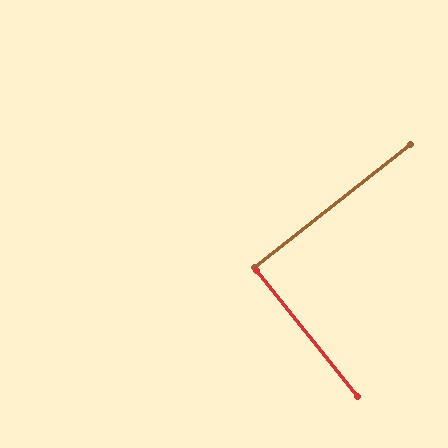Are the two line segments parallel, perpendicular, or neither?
Perpendicular — they meet at approximately 90°.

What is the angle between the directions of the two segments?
Approximately 90 degrees.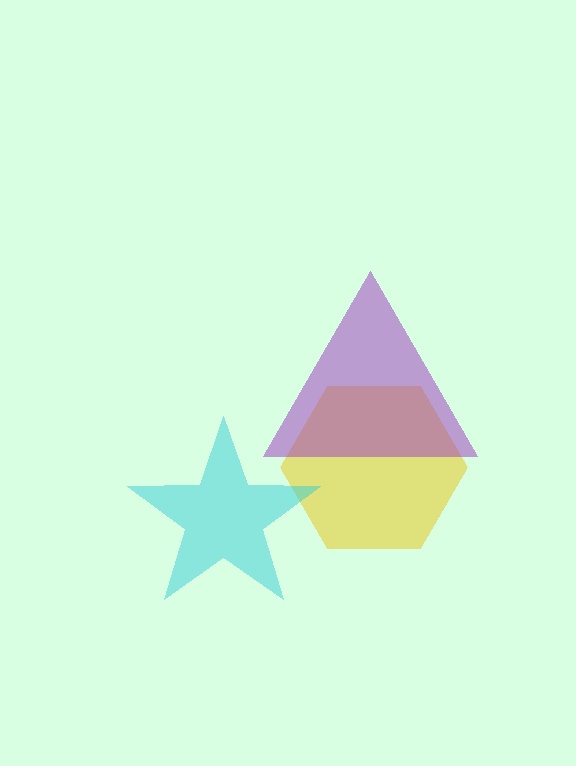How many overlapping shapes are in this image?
There are 3 overlapping shapes in the image.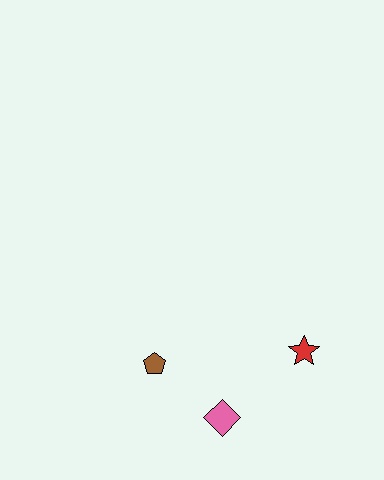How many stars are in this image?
There is 1 star.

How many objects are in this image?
There are 3 objects.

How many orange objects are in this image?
There are no orange objects.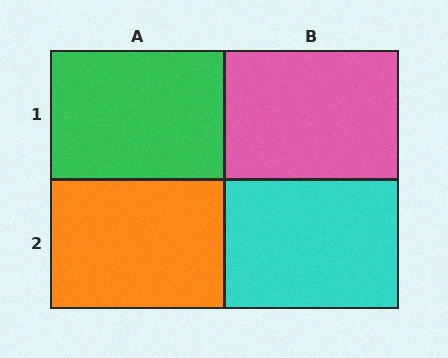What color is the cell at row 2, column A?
Orange.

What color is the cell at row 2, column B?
Cyan.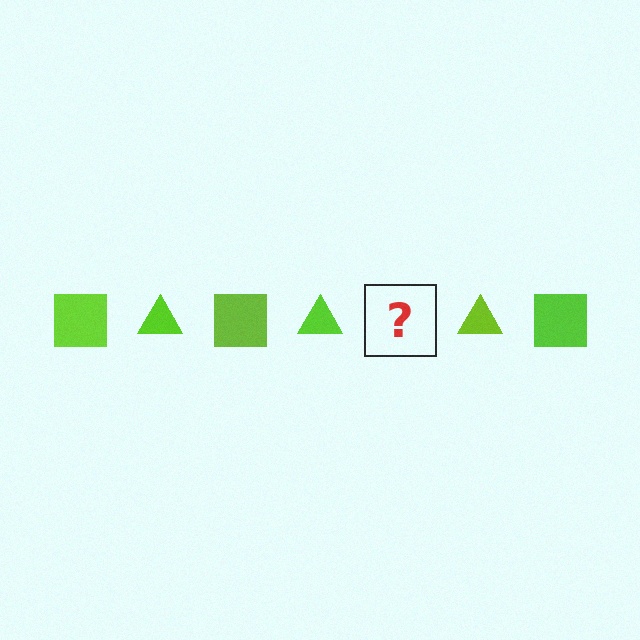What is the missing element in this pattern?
The missing element is a lime square.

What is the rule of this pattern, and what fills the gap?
The rule is that the pattern cycles through square, triangle shapes in lime. The gap should be filled with a lime square.